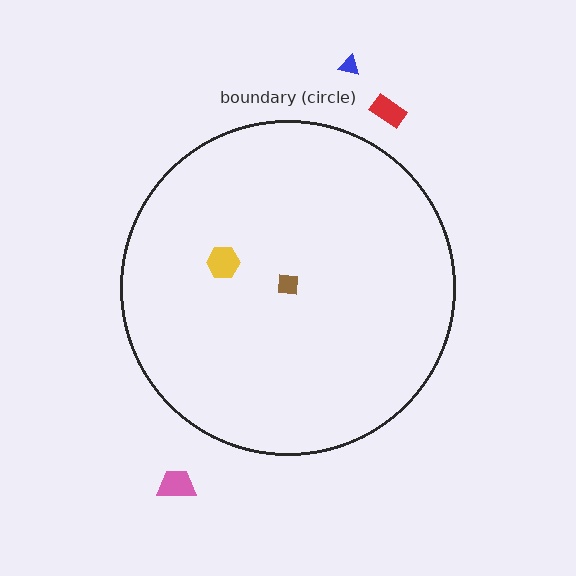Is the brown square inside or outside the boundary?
Inside.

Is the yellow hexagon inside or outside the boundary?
Inside.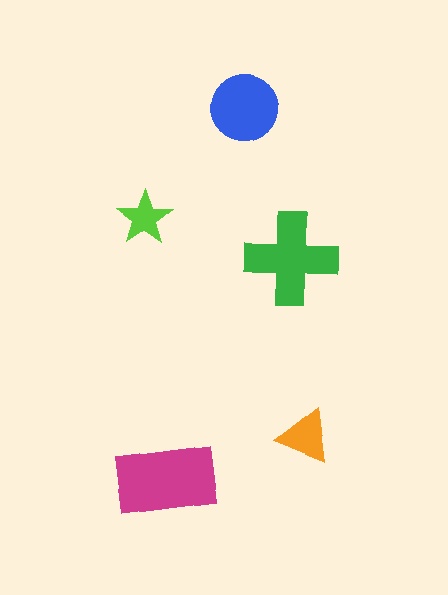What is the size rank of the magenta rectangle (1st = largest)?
1st.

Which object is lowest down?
The magenta rectangle is bottommost.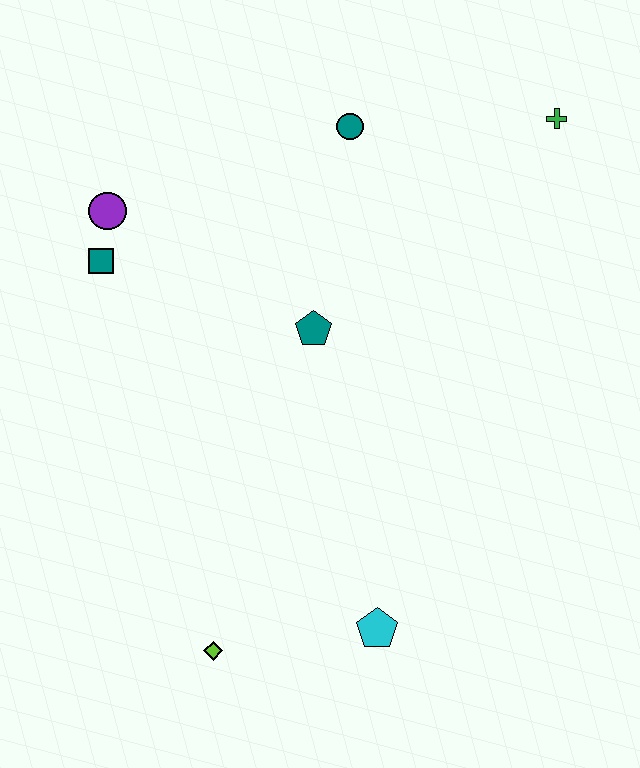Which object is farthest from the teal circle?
The lime diamond is farthest from the teal circle.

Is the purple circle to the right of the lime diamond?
No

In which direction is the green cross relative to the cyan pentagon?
The green cross is above the cyan pentagon.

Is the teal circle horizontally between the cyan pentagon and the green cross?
No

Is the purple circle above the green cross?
No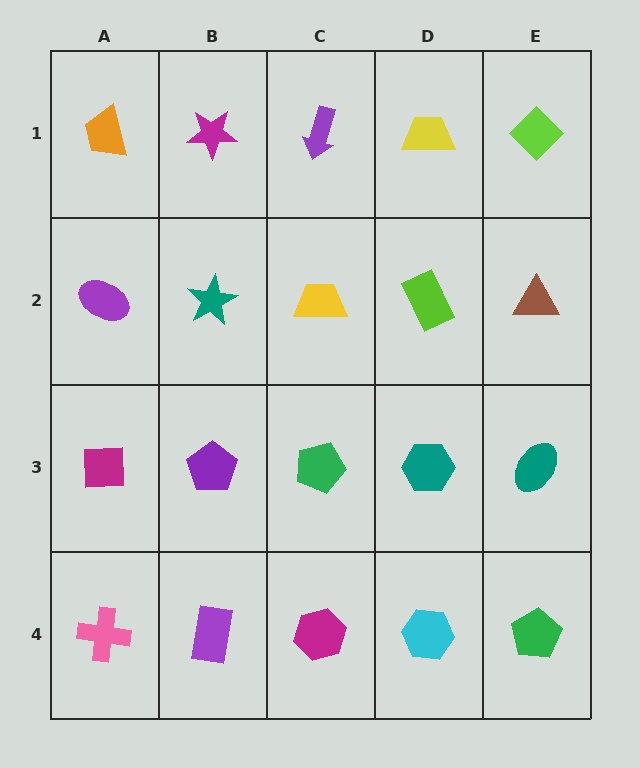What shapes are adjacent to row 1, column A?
A purple ellipse (row 2, column A), a magenta star (row 1, column B).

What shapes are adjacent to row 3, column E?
A brown triangle (row 2, column E), a green pentagon (row 4, column E), a teal hexagon (row 3, column D).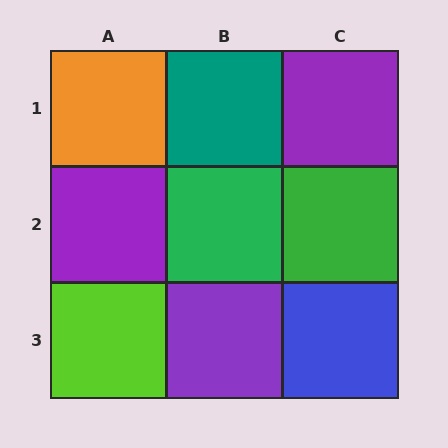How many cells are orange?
1 cell is orange.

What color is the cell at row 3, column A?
Lime.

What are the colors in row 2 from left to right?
Purple, green, green.